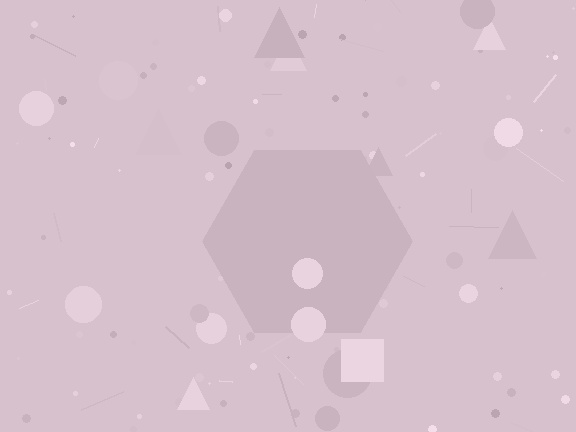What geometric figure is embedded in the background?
A hexagon is embedded in the background.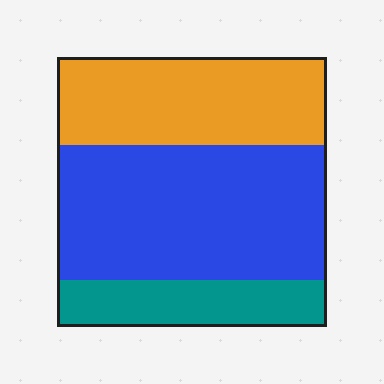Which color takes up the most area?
Blue, at roughly 50%.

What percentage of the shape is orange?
Orange covers around 35% of the shape.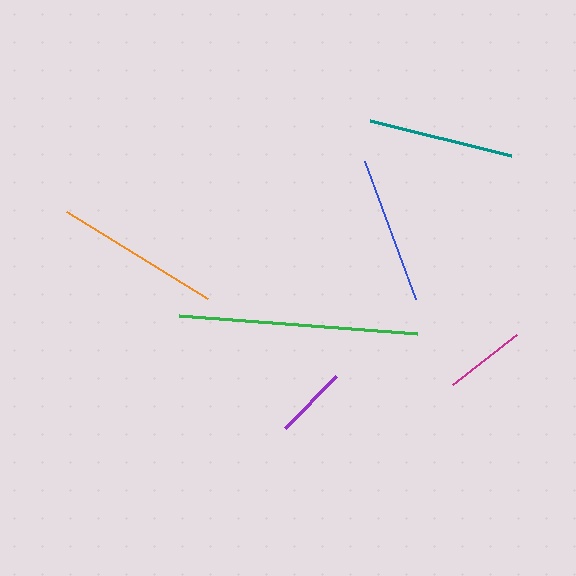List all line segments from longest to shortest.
From longest to shortest: green, orange, blue, teal, magenta, purple.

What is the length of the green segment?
The green segment is approximately 238 pixels long.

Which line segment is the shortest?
The purple line is the shortest at approximately 72 pixels.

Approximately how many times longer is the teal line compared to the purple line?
The teal line is approximately 2.0 times the length of the purple line.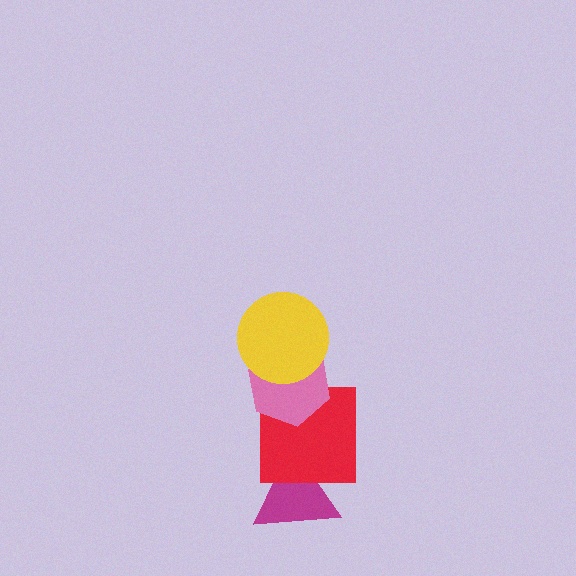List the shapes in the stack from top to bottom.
From top to bottom: the yellow circle, the pink hexagon, the red square, the magenta triangle.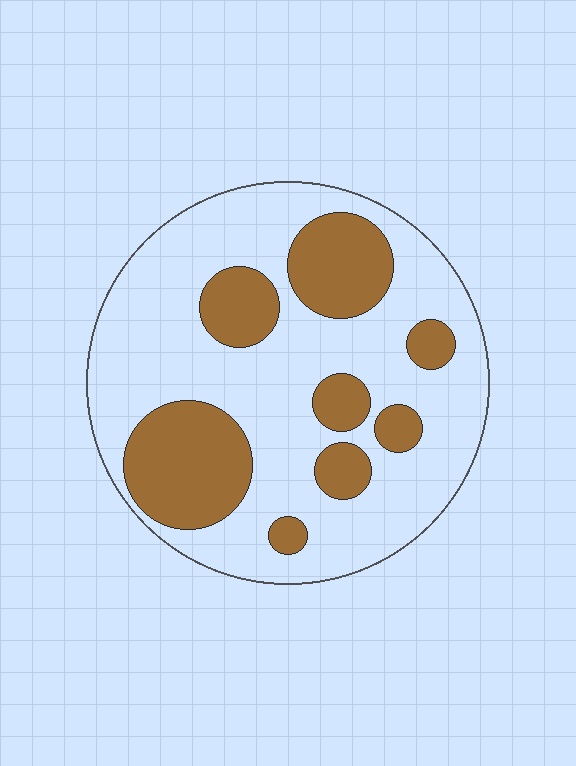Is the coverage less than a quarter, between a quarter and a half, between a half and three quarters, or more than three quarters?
Between a quarter and a half.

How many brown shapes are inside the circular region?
8.